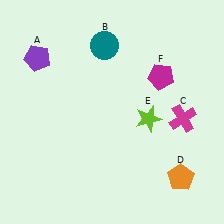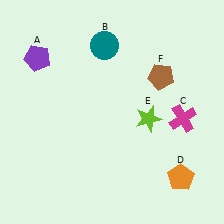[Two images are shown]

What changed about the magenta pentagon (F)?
In Image 1, F is magenta. In Image 2, it changed to brown.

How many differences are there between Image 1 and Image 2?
There is 1 difference between the two images.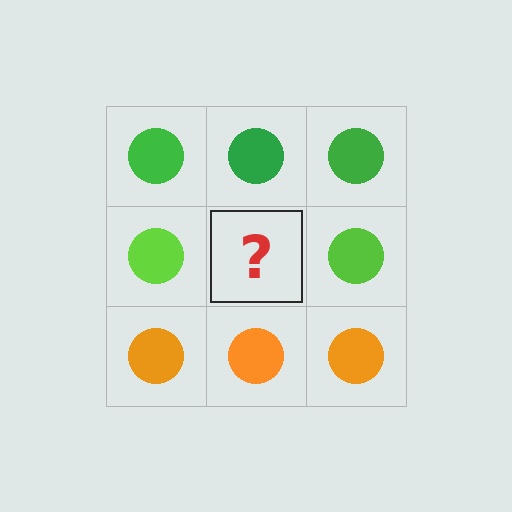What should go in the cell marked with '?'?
The missing cell should contain a lime circle.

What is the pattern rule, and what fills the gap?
The rule is that each row has a consistent color. The gap should be filled with a lime circle.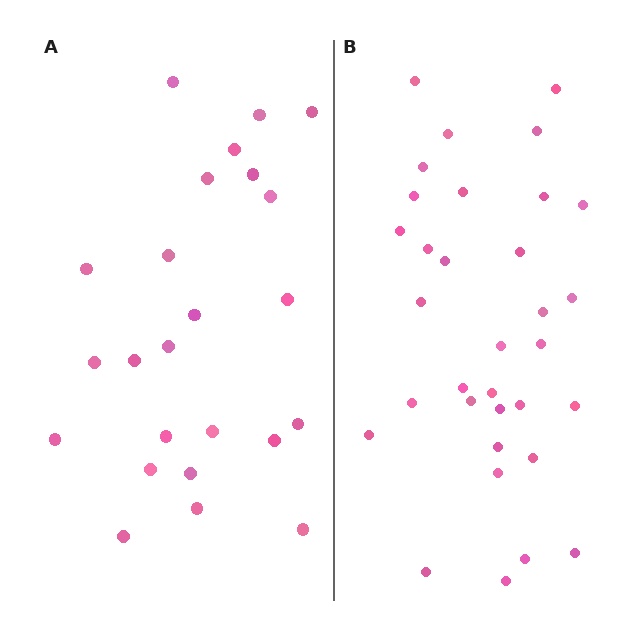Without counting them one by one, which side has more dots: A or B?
Region B (the right region) has more dots.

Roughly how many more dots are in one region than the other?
Region B has roughly 8 or so more dots than region A.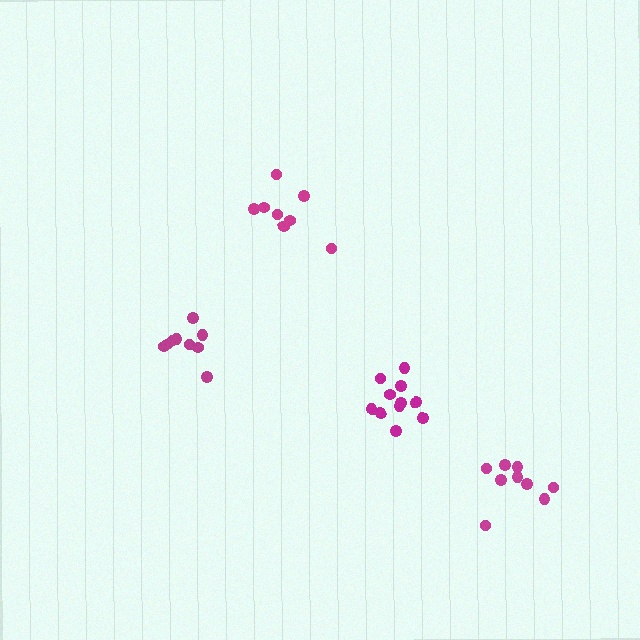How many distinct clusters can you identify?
There are 4 distinct clusters.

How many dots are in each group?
Group 1: 8 dots, Group 2: 9 dots, Group 3: 9 dots, Group 4: 11 dots (37 total).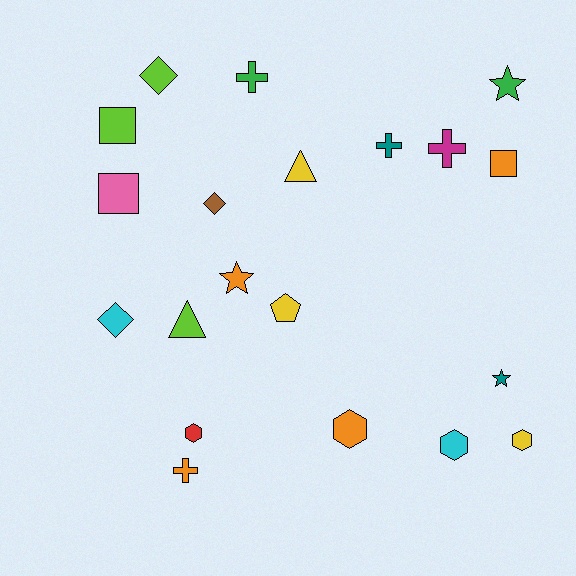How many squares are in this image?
There are 3 squares.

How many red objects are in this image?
There is 1 red object.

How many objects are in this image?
There are 20 objects.